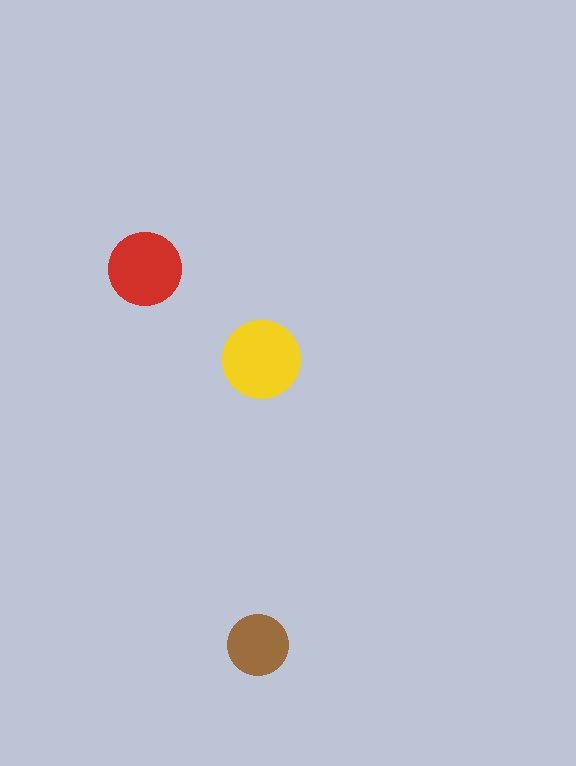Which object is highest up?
The red circle is topmost.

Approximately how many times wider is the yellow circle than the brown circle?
About 1.5 times wider.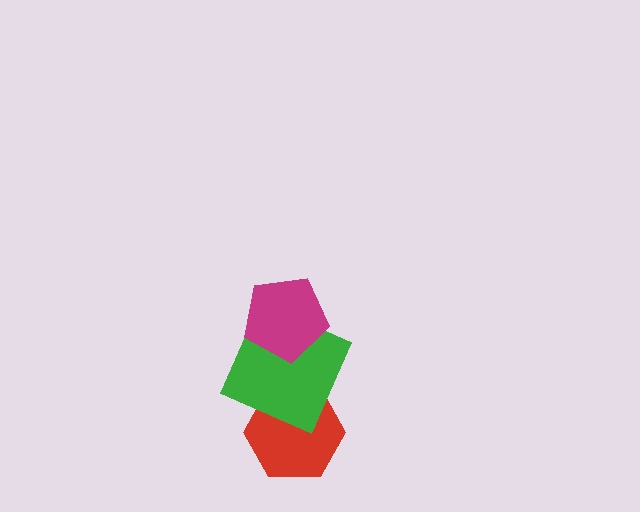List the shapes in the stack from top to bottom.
From top to bottom: the magenta pentagon, the green square, the red hexagon.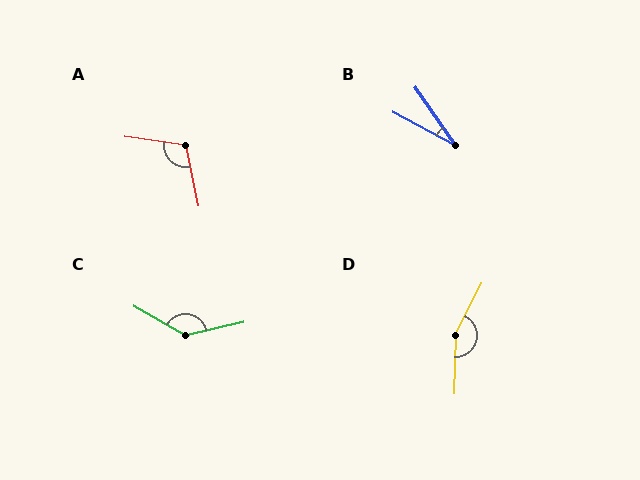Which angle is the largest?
D, at approximately 154 degrees.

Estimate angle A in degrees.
Approximately 110 degrees.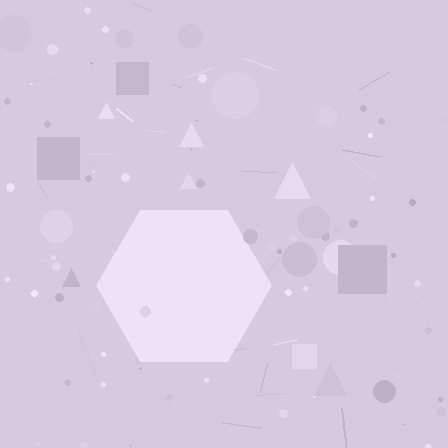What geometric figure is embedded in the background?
A hexagon is embedded in the background.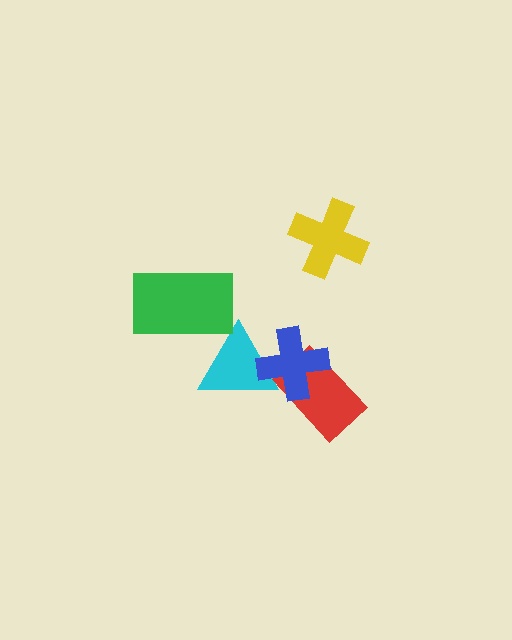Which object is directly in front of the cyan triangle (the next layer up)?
The green rectangle is directly in front of the cyan triangle.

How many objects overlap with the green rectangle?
1 object overlaps with the green rectangle.